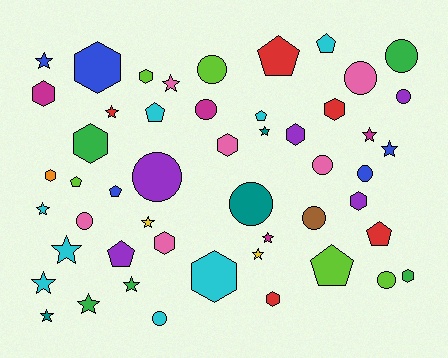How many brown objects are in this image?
There is 1 brown object.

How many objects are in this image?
There are 50 objects.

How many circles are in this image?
There are 13 circles.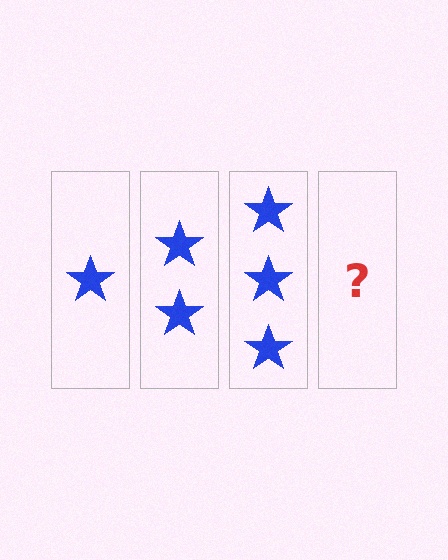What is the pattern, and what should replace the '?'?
The pattern is that each step adds one more star. The '?' should be 4 stars.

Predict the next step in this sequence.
The next step is 4 stars.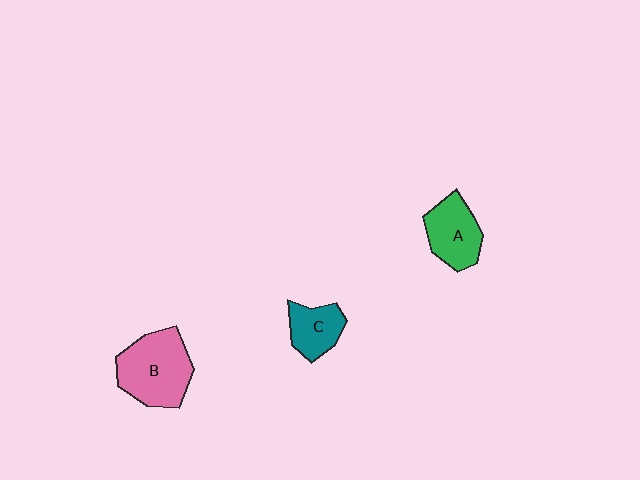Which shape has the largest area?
Shape B (pink).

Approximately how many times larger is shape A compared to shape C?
Approximately 1.3 times.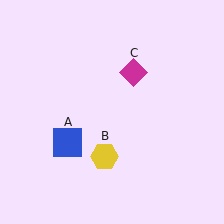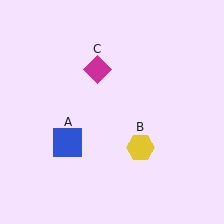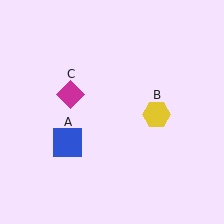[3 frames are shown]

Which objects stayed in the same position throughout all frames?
Blue square (object A) remained stationary.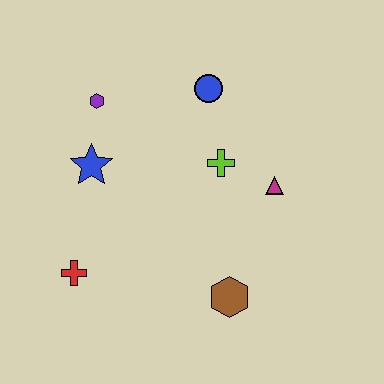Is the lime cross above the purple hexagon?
No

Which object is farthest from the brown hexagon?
The purple hexagon is farthest from the brown hexagon.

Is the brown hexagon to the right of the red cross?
Yes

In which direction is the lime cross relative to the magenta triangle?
The lime cross is to the left of the magenta triangle.